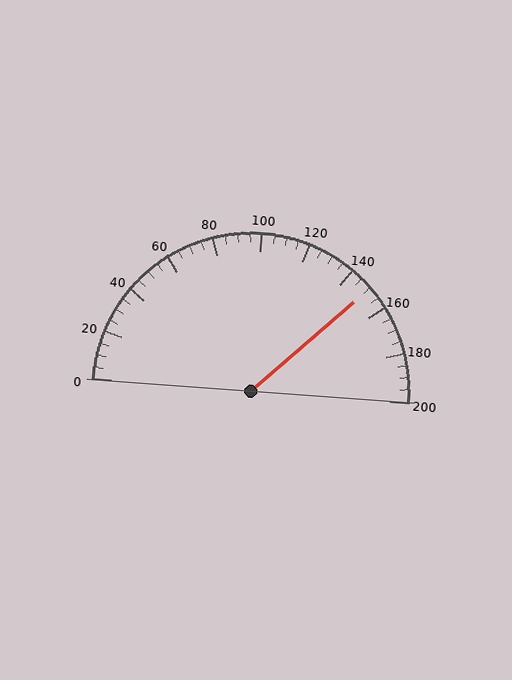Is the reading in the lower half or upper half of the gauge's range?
The reading is in the upper half of the range (0 to 200).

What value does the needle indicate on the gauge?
The needle indicates approximately 150.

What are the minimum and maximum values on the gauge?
The gauge ranges from 0 to 200.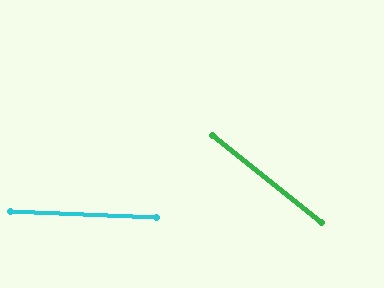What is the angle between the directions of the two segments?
Approximately 36 degrees.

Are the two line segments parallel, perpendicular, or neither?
Neither parallel nor perpendicular — they differ by about 36°.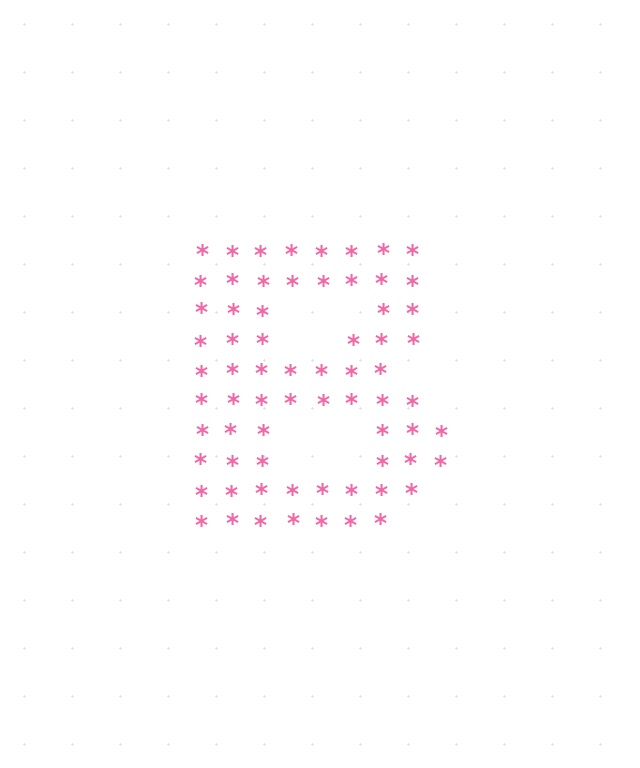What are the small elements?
The small elements are asterisks.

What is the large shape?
The large shape is the letter B.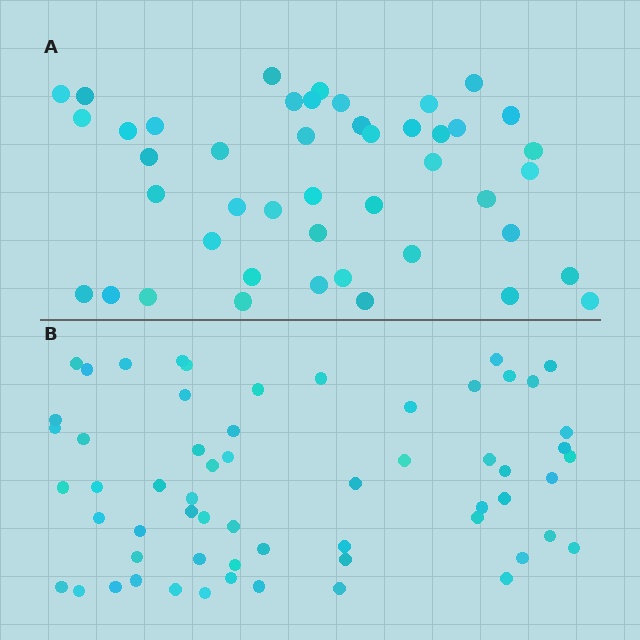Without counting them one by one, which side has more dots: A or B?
Region B (the bottom region) has more dots.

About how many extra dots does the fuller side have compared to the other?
Region B has approximately 15 more dots than region A.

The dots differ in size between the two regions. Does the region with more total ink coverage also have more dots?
No. Region A has more total ink coverage because its dots are larger, but region B actually contains more individual dots. Total area can be misleading — the number of items is what matters here.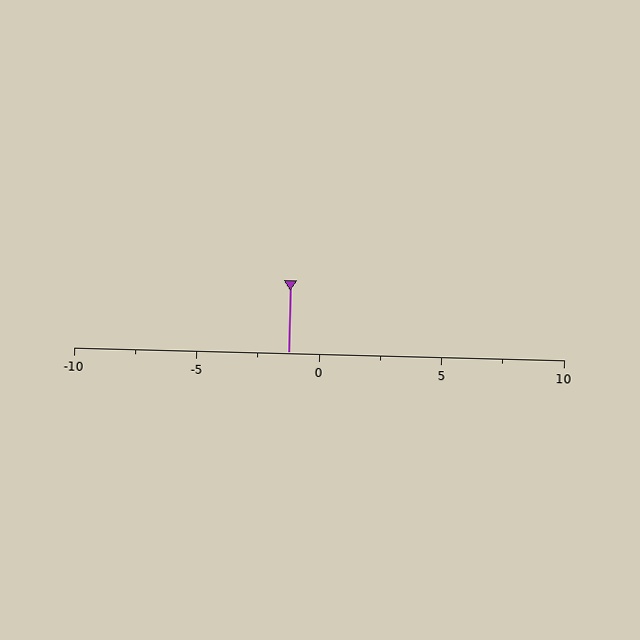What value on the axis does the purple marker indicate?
The marker indicates approximately -1.2.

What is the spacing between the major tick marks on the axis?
The major ticks are spaced 5 apart.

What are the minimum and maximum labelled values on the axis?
The axis runs from -10 to 10.